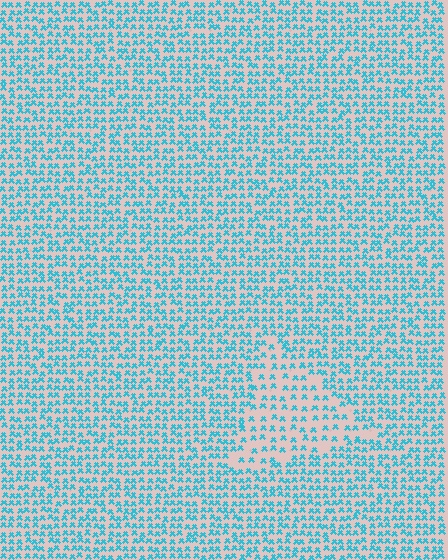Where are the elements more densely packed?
The elements are more densely packed outside the triangle boundary.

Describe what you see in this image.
The image contains small cyan elements arranged at two different densities. A triangle-shaped region is visible where the elements are less densely packed than the surrounding area.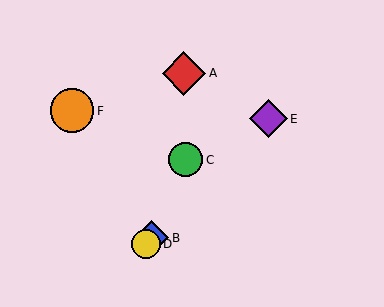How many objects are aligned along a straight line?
3 objects (B, D, E) are aligned along a straight line.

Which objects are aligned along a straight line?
Objects B, D, E are aligned along a straight line.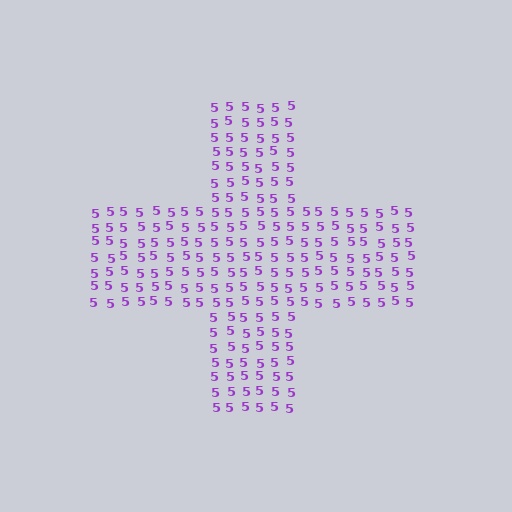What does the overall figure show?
The overall figure shows a cross.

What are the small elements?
The small elements are digit 5's.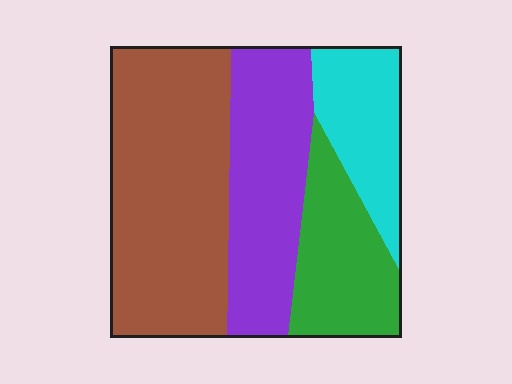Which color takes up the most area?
Brown, at roughly 40%.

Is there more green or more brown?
Brown.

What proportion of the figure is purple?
Purple takes up about one quarter (1/4) of the figure.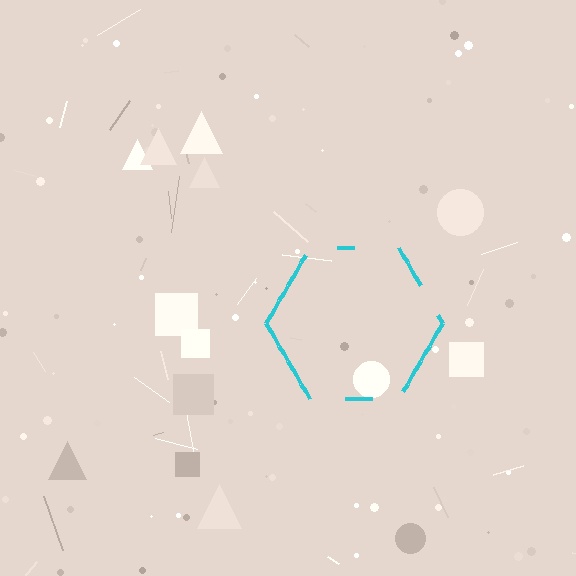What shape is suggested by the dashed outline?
The dashed outline suggests a hexagon.